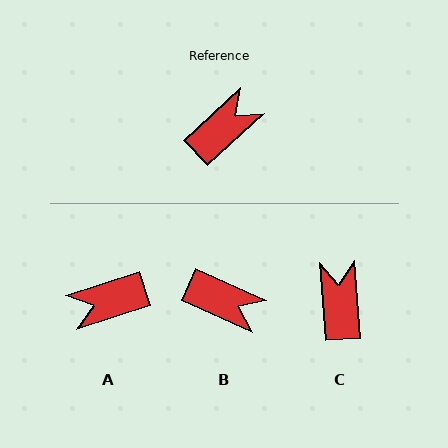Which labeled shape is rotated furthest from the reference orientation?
A, about 155 degrees away.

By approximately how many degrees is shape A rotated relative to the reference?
Approximately 155 degrees counter-clockwise.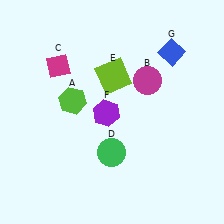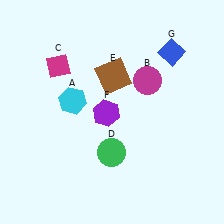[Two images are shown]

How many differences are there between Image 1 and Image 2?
There are 2 differences between the two images.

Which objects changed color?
A changed from lime to cyan. E changed from lime to brown.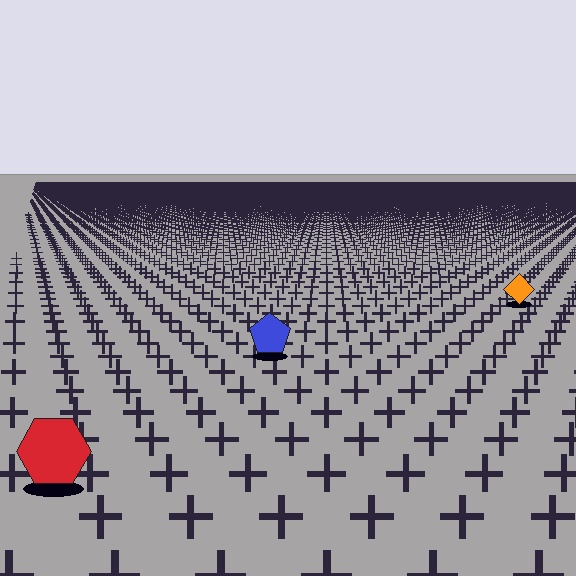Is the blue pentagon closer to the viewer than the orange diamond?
Yes. The blue pentagon is closer — you can tell from the texture gradient: the ground texture is coarser near it.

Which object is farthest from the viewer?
The orange diamond is farthest from the viewer. It appears smaller and the ground texture around it is denser.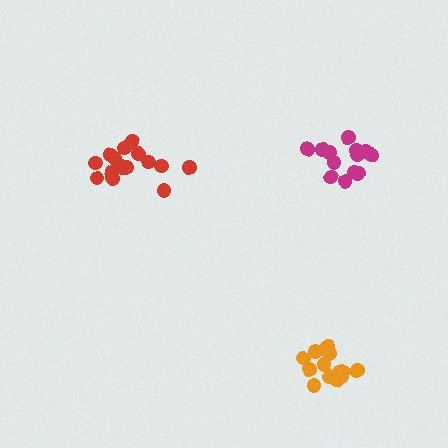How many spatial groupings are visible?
There are 3 spatial groupings.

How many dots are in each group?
Group 1: 13 dots, Group 2: 17 dots, Group 3: 15 dots (45 total).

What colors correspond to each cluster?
The clusters are colored: magenta, red, orange.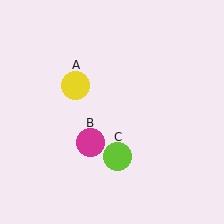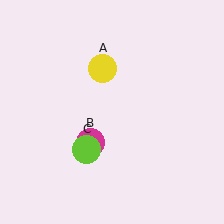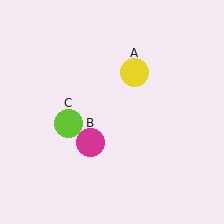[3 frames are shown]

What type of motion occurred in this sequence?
The yellow circle (object A), lime circle (object C) rotated clockwise around the center of the scene.